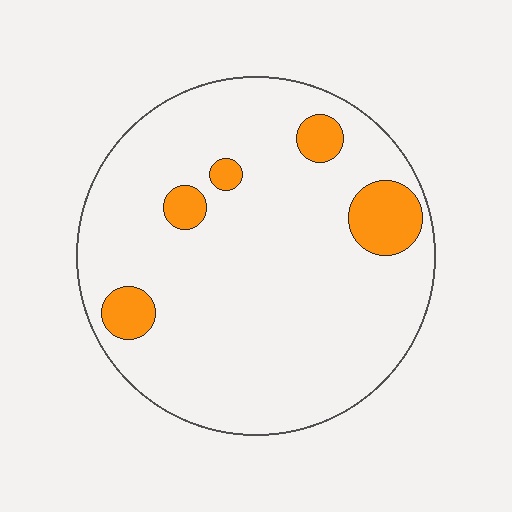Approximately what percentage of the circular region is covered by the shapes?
Approximately 10%.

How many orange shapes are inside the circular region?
5.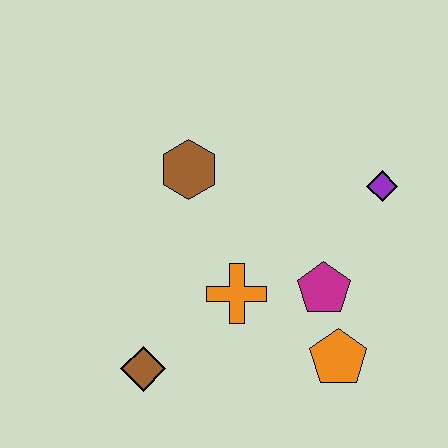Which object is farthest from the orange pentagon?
The brown hexagon is farthest from the orange pentagon.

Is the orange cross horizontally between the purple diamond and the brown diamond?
Yes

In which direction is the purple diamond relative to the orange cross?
The purple diamond is to the right of the orange cross.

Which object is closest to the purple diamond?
The magenta pentagon is closest to the purple diamond.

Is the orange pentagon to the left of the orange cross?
No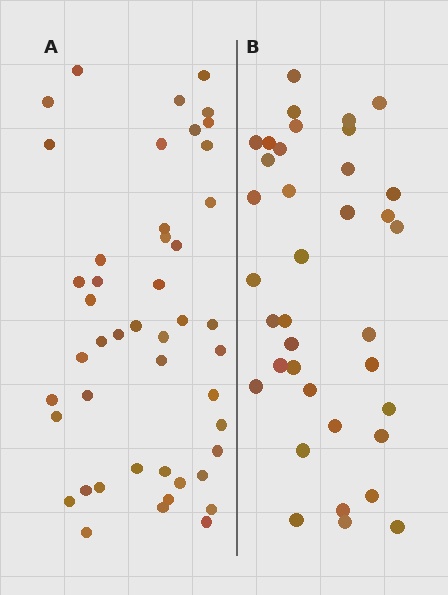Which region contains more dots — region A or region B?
Region A (the left region) has more dots.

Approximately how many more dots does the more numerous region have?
Region A has roughly 8 or so more dots than region B.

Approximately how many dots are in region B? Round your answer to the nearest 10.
About 40 dots. (The exact count is 37, which rounds to 40.)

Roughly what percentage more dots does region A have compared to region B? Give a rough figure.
About 25% more.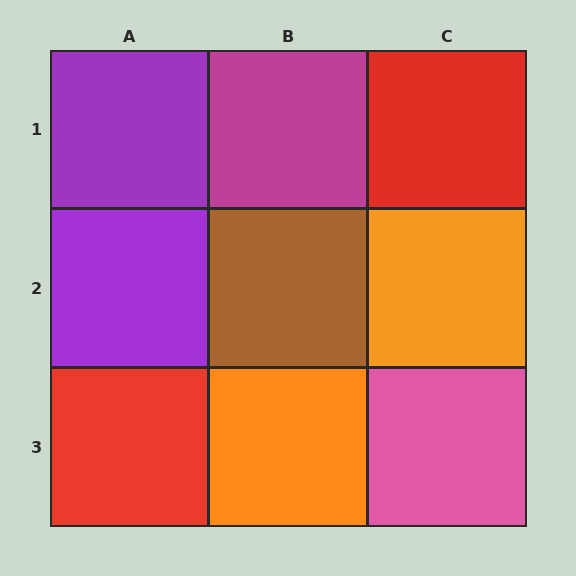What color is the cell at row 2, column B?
Brown.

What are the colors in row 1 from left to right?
Purple, magenta, red.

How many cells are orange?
2 cells are orange.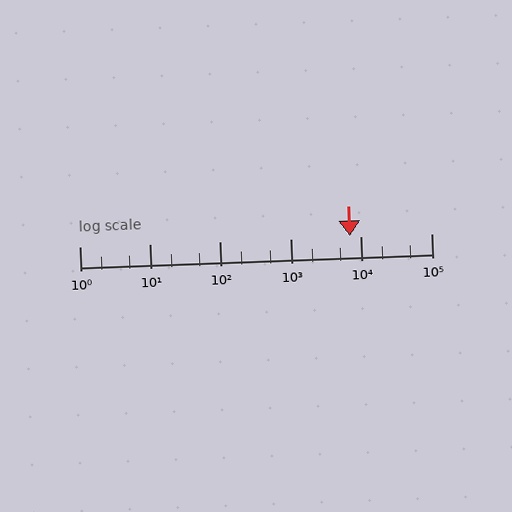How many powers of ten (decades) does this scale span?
The scale spans 5 decades, from 1 to 100000.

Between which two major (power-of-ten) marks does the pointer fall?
The pointer is between 1000 and 10000.